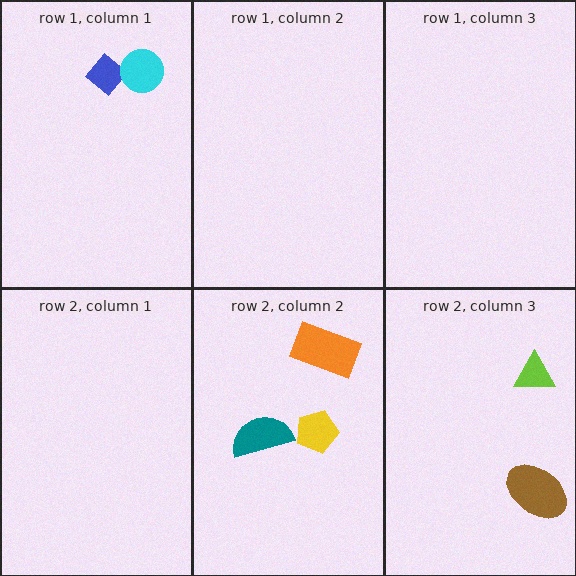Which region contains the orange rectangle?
The row 2, column 2 region.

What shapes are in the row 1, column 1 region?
The blue diamond, the cyan circle.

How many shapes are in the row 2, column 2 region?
3.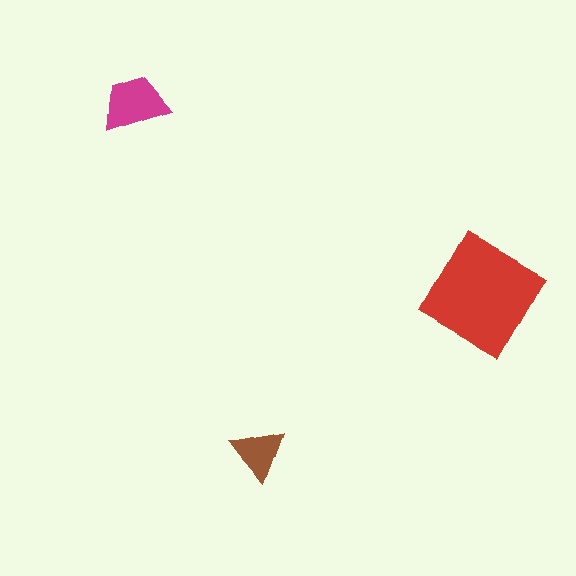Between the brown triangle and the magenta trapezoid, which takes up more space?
The magenta trapezoid.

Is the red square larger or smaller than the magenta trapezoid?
Larger.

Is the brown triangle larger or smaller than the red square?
Smaller.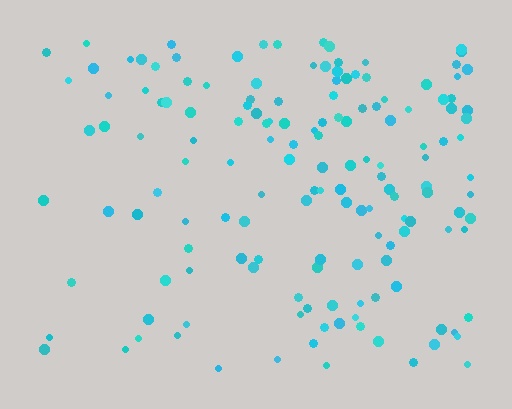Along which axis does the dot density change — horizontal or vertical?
Horizontal.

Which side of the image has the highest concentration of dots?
The right.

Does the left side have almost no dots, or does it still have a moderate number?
Still a moderate number, just noticeably fewer than the right.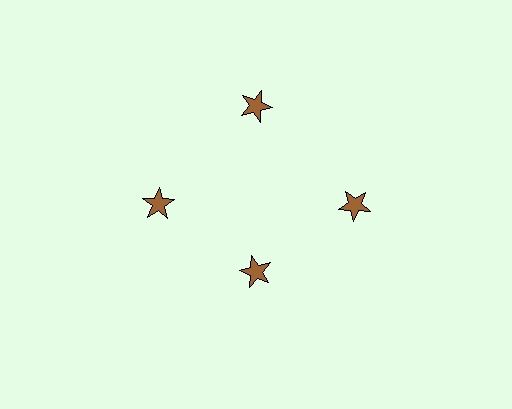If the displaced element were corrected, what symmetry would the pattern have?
It would have 4-fold rotational symmetry — the pattern would map onto itself every 90 degrees.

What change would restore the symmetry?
The symmetry would be restored by moving it outward, back onto the ring so that all 4 stars sit at equal angles and equal distance from the center.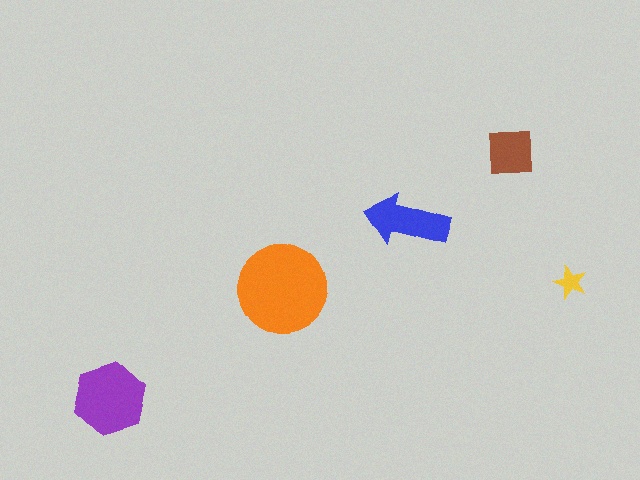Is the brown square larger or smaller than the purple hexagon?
Smaller.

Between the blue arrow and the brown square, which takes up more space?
The blue arrow.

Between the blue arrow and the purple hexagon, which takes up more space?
The purple hexagon.